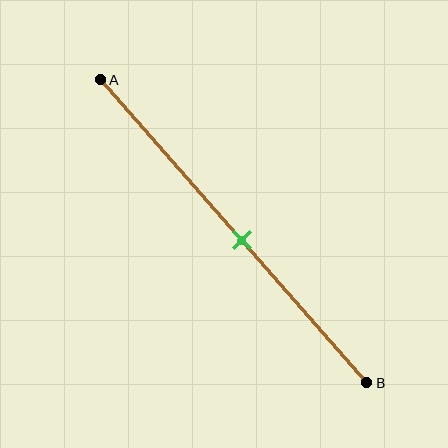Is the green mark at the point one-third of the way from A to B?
No, the mark is at about 55% from A, not at the 33% one-third point.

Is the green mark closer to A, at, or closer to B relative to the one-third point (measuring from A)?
The green mark is closer to point B than the one-third point of segment AB.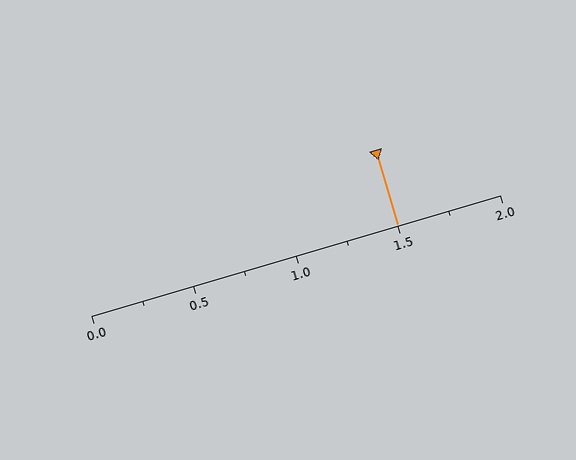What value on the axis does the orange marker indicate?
The marker indicates approximately 1.5.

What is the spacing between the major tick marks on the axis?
The major ticks are spaced 0.5 apart.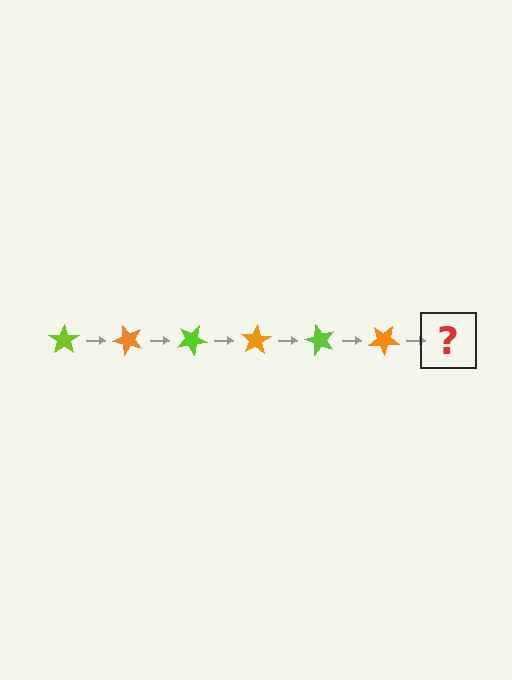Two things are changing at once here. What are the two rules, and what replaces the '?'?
The two rules are that it rotates 50 degrees each step and the color cycles through lime and orange. The '?' should be a lime star, rotated 300 degrees from the start.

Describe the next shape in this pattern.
It should be a lime star, rotated 300 degrees from the start.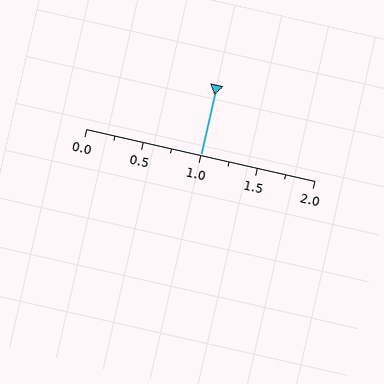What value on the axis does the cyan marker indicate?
The marker indicates approximately 1.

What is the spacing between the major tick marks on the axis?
The major ticks are spaced 0.5 apart.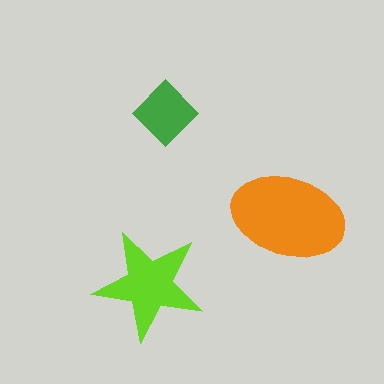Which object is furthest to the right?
The orange ellipse is rightmost.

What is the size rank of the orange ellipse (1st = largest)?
1st.